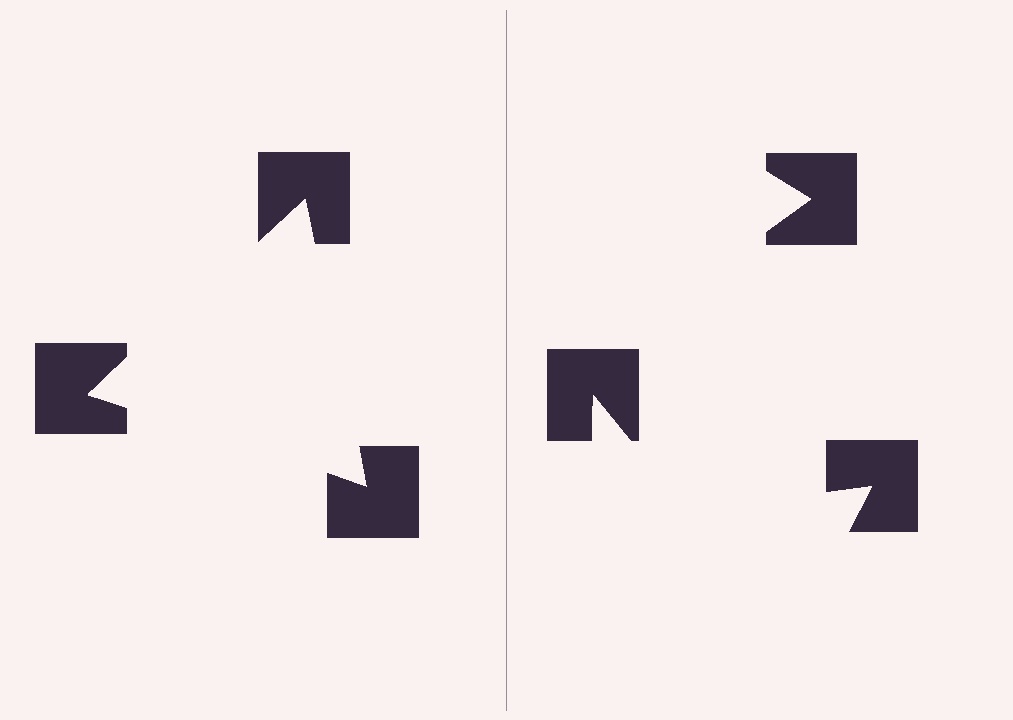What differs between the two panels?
The notched squares are positioned identically on both sides; only the wedge orientations differ. On the left they align to a triangle; on the right they are misaligned.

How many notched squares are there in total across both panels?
6 — 3 on each side.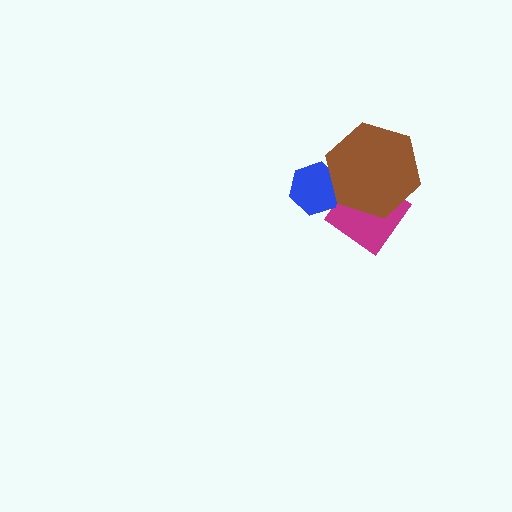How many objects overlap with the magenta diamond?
2 objects overlap with the magenta diamond.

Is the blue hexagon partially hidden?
Yes, it is partially covered by another shape.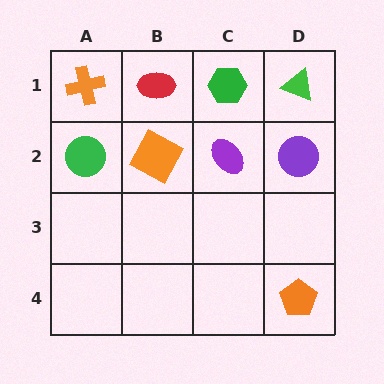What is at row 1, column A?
An orange cross.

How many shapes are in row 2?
4 shapes.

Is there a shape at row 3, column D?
No, that cell is empty.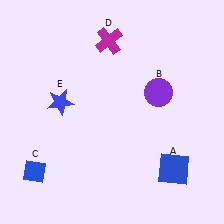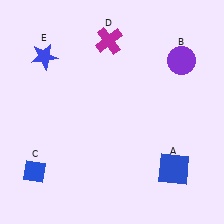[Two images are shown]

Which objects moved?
The objects that moved are: the purple circle (B), the blue star (E).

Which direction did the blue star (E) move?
The blue star (E) moved up.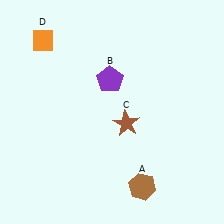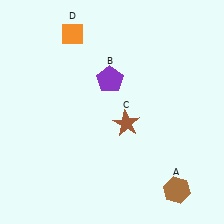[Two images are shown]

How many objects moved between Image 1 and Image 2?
2 objects moved between the two images.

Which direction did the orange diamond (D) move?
The orange diamond (D) moved right.